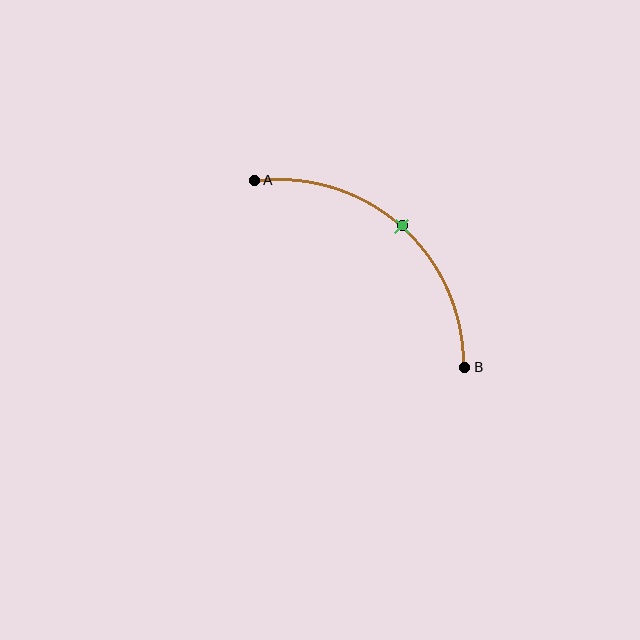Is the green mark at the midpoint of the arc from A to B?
Yes. The green mark lies on the arc at equal arc-length from both A and B — it is the arc midpoint.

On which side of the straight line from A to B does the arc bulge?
The arc bulges above and to the right of the straight line connecting A and B.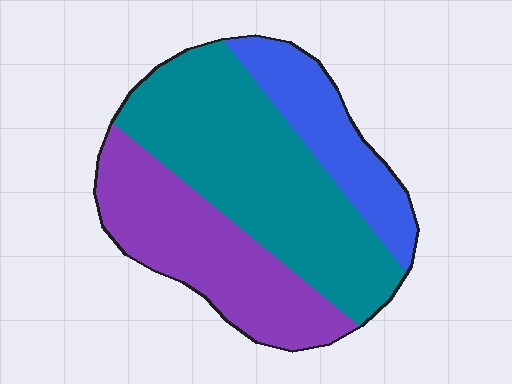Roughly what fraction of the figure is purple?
Purple covers 33% of the figure.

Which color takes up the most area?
Teal, at roughly 50%.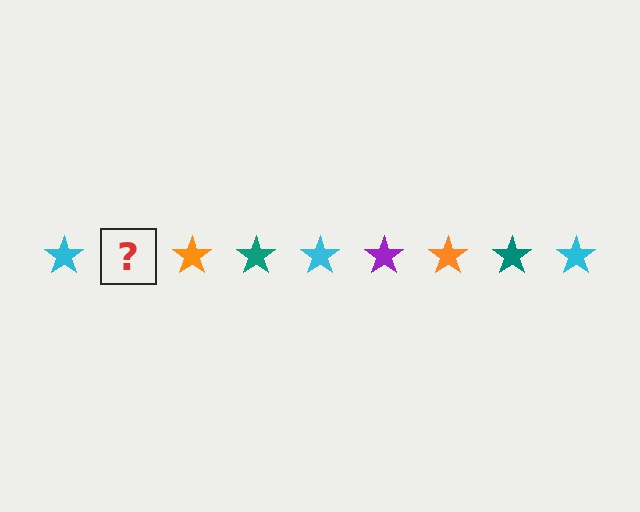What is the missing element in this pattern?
The missing element is a purple star.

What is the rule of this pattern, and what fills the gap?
The rule is that the pattern cycles through cyan, purple, orange, teal stars. The gap should be filled with a purple star.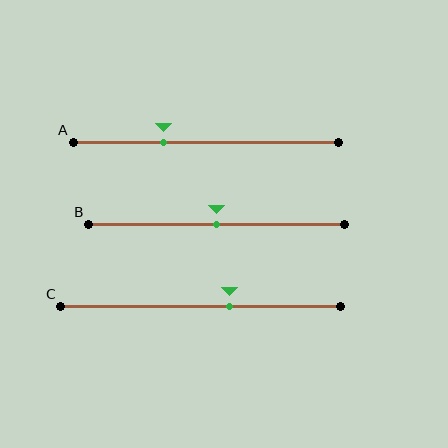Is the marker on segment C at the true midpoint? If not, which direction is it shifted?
No, the marker on segment C is shifted to the right by about 10% of the segment length.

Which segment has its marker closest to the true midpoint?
Segment B has its marker closest to the true midpoint.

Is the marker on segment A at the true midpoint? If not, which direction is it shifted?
No, the marker on segment A is shifted to the left by about 16% of the segment length.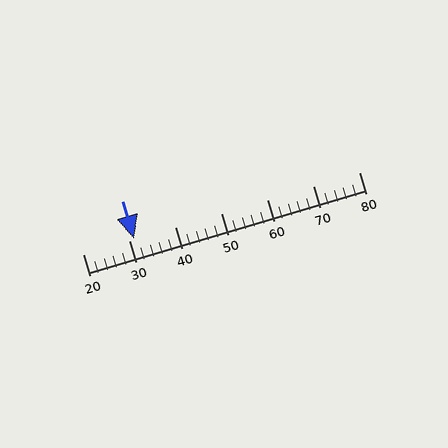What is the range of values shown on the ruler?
The ruler shows values from 20 to 80.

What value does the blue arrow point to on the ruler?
The blue arrow points to approximately 31.